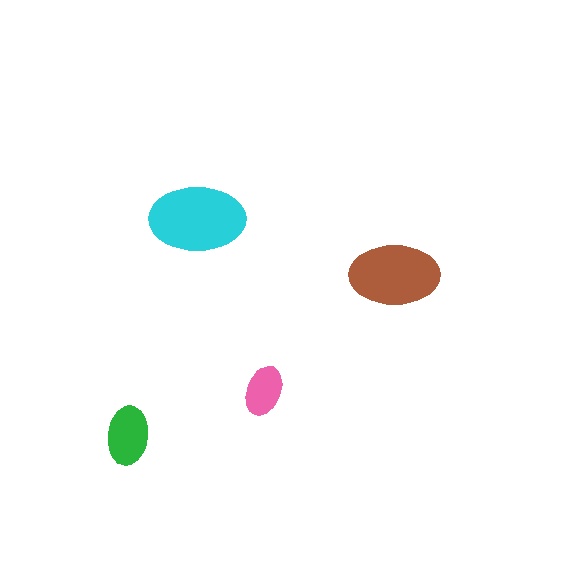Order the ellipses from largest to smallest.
the cyan one, the brown one, the green one, the pink one.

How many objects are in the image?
There are 4 objects in the image.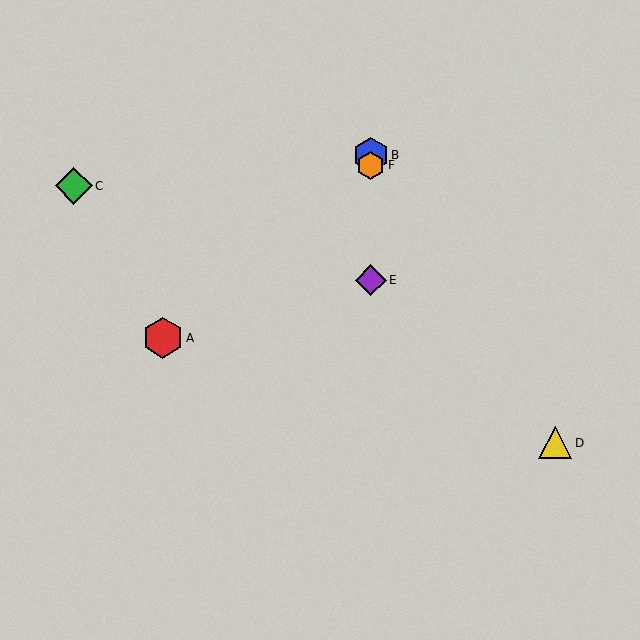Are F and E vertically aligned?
Yes, both are at x≈371.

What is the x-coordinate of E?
Object E is at x≈371.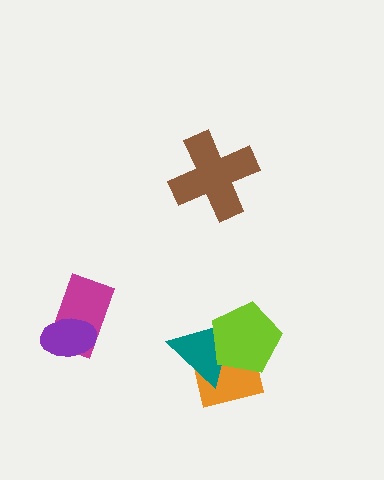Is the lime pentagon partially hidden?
No, no other shape covers it.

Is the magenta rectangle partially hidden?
Yes, it is partially covered by another shape.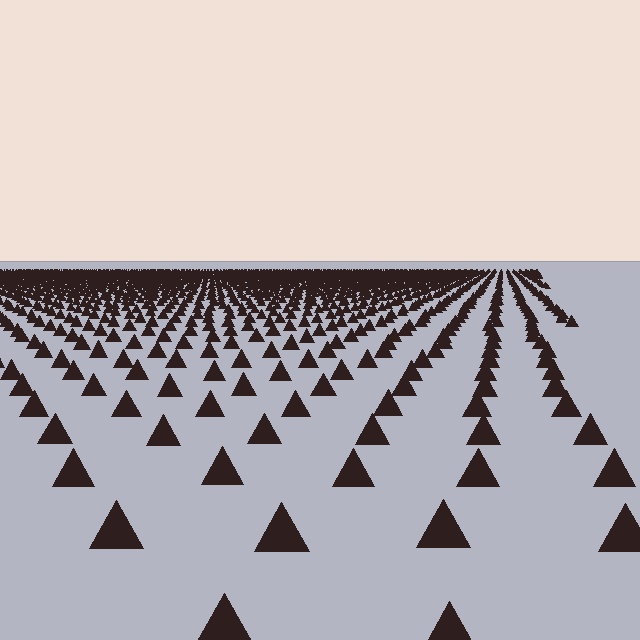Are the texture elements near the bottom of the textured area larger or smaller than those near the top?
Larger. Near the bottom, elements are closer to the viewer and appear at a bigger on-screen size.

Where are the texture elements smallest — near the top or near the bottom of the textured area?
Near the top.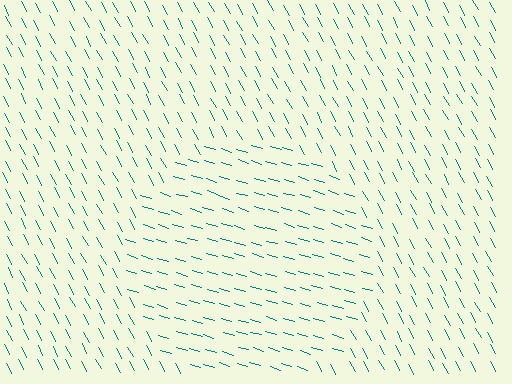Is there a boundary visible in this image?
Yes, there is a texture boundary formed by a change in line orientation.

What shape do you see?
I see a circle.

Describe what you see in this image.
The image is filled with small teal line segments. A circle region in the image has lines oriented differently from the surrounding lines, creating a visible texture boundary.